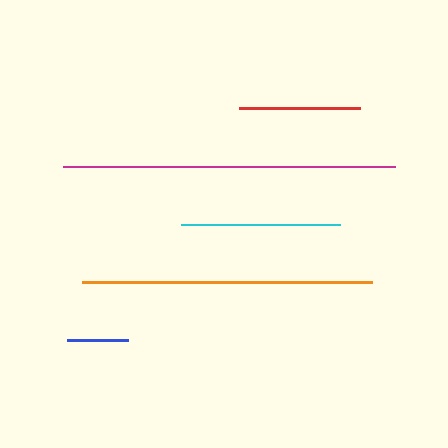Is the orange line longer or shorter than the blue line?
The orange line is longer than the blue line.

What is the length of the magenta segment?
The magenta segment is approximately 332 pixels long.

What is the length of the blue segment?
The blue segment is approximately 61 pixels long.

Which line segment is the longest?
The magenta line is the longest at approximately 332 pixels.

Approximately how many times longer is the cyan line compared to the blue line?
The cyan line is approximately 2.6 times the length of the blue line.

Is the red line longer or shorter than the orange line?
The orange line is longer than the red line.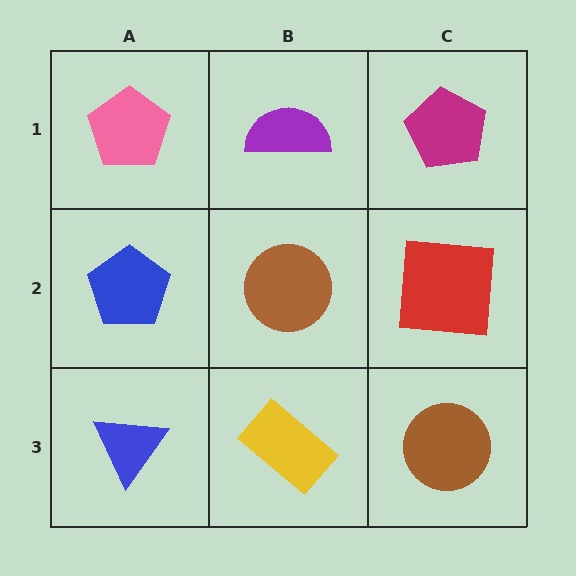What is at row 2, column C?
A red square.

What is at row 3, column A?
A blue triangle.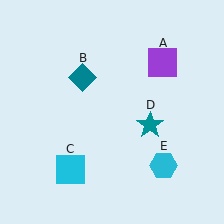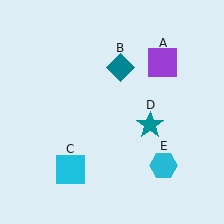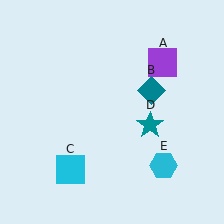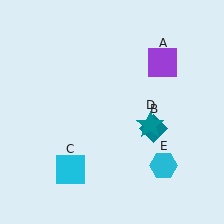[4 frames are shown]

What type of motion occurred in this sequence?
The teal diamond (object B) rotated clockwise around the center of the scene.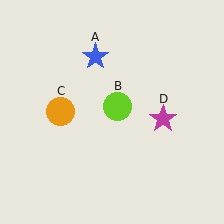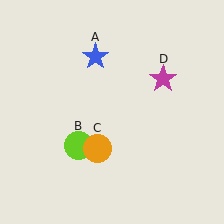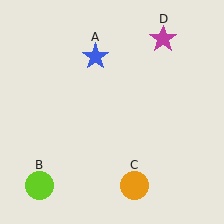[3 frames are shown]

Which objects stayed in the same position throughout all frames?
Blue star (object A) remained stationary.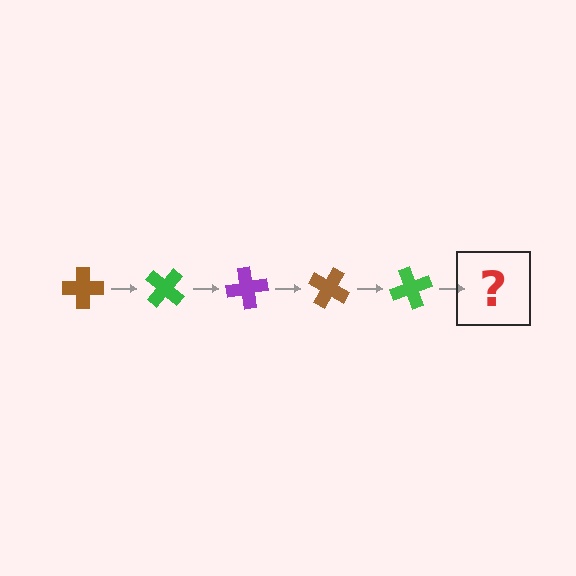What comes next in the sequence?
The next element should be a purple cross, rotated 200 degrees from the start.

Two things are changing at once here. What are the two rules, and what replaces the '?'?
The two rules are that it rotates 40 degrees each step and the color cycles through brown, green, and purple. The '?' should be a purple cross, rotated 200 degrees from the start.